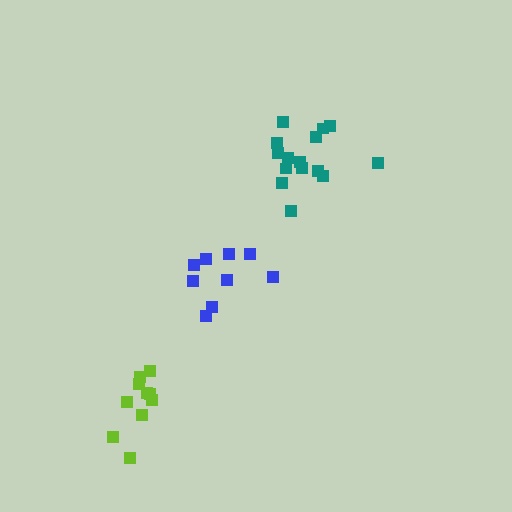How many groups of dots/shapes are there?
There are 3 groups.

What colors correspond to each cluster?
The clusters are colored: teal, lime, blue.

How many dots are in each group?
Group 1: 15 dots, Group 2: 10 dots, Group 3: 9 dots (34 total).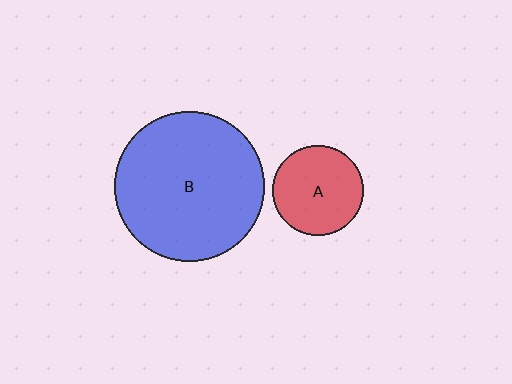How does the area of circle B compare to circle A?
Approximately 2.8 times.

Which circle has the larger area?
Circle B (blue).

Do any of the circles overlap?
No, none of the circles overlap.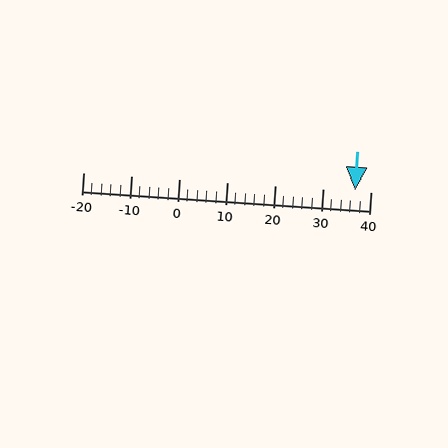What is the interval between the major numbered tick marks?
The major tick marks are spaced 10 units apart.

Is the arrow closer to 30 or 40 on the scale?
The arrow is closer to 40.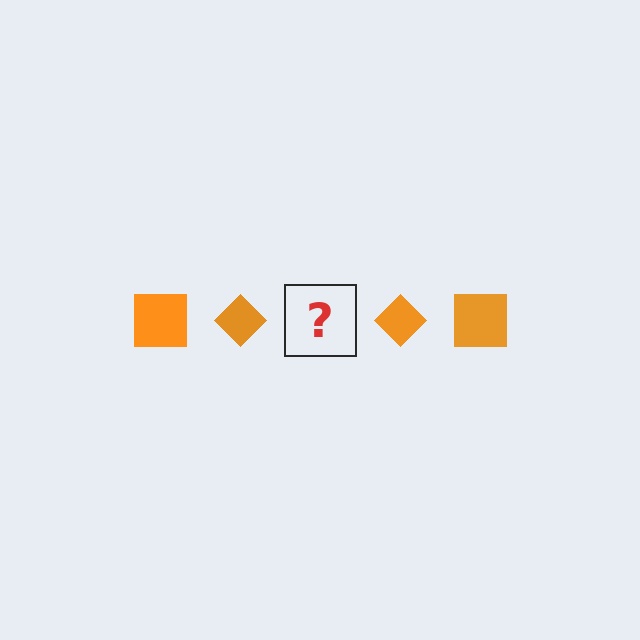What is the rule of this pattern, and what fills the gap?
The rule is that the pattern cycles through square, diamond shapes in orange. The gap should be filled with an orange square.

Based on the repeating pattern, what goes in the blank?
The blank should be an orange square.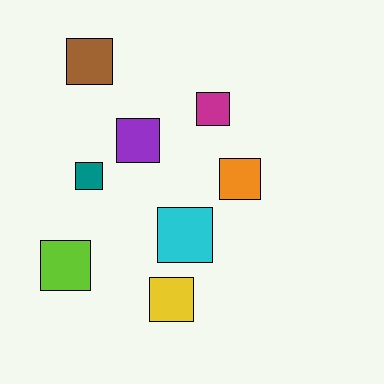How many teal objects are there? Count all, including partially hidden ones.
There is 1 teal object.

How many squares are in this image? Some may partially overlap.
There are 8 squares.